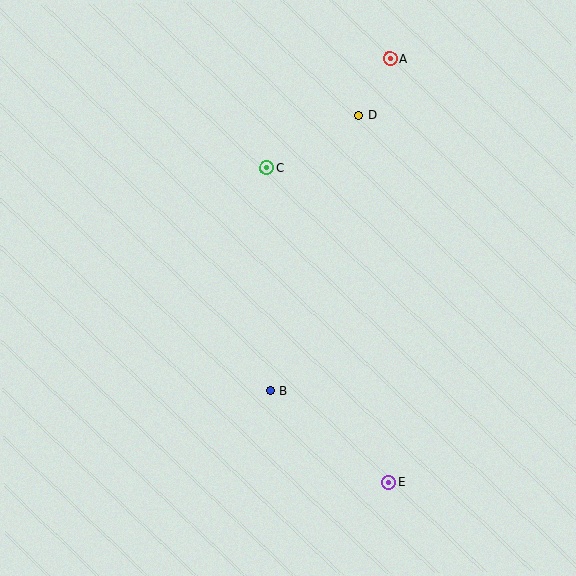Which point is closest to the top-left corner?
Point C is closest to the top-left corner.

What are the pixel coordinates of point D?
Point D is at (358, 115).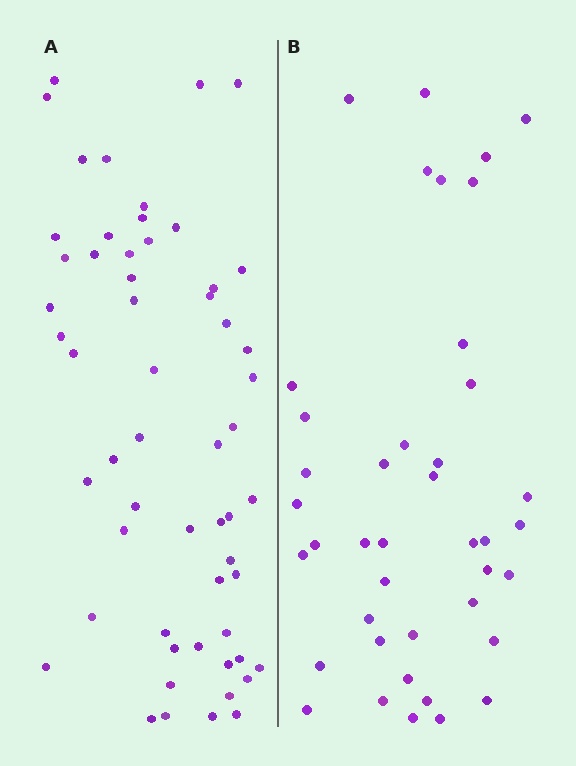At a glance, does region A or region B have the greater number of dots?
Region A (the left region) has more dots.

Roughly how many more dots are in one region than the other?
Region A has approximately 15 more dots than region B.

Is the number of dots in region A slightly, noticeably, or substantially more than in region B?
Region A has noticeably more, but not dramatically so. The ratio is roughly 1.4 to 1.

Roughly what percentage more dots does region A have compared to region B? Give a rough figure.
About 40% more.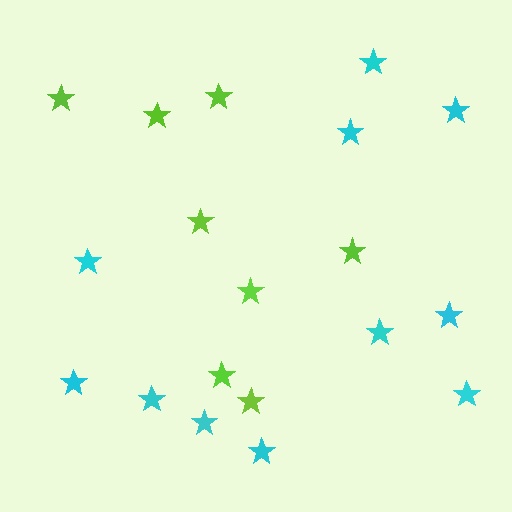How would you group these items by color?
There are 2 groups: one group of lime stars (8) and one group of cyan stars (11).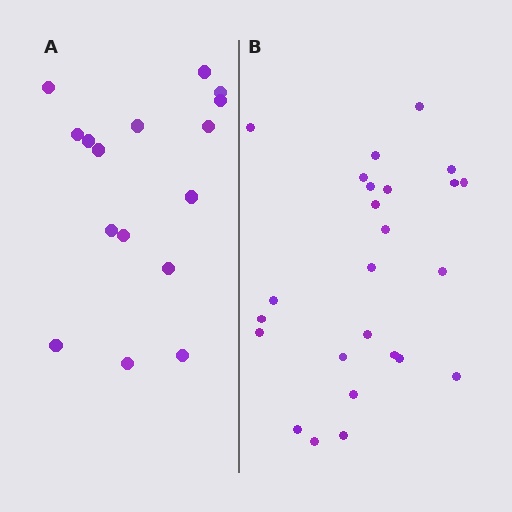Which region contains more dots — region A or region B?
Region B (the right region) has more dots.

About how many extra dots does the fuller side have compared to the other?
Region B has roughly 8 or so more dots than region A.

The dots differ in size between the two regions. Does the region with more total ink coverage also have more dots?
No. Region A has more total ink coverage because its dots are larger, but region B actually contains more individual dots. Total area can be misleading — the number of items is what matters here.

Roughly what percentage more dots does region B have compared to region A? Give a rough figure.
About 55% more.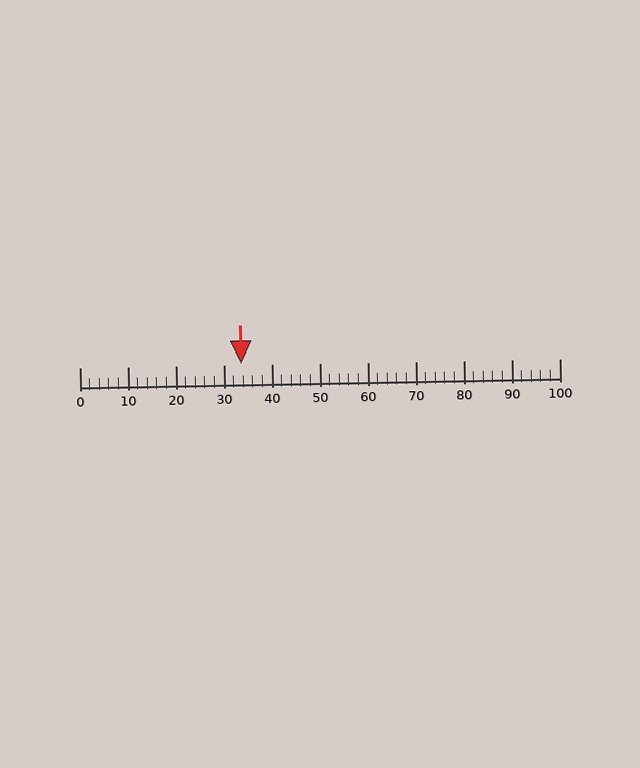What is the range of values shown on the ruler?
The ruler shows values from 0 to 100.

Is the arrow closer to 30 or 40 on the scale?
The arrow is closer to 30.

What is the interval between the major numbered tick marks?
The major tick marks are spaced 10 units apart.